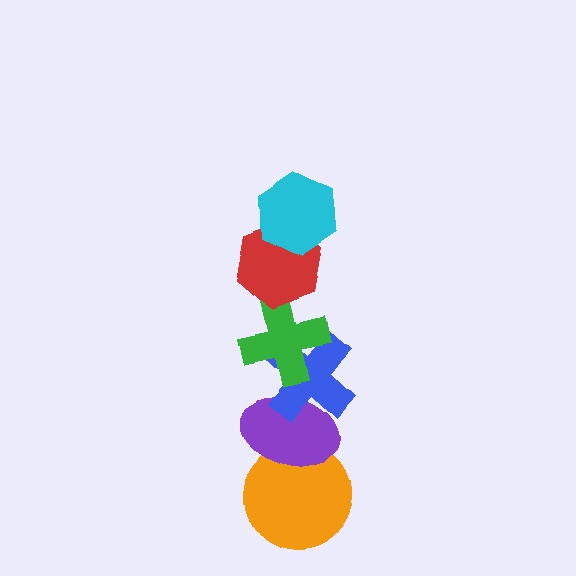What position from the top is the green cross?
The green cross is 3rd from the top.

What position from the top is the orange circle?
The orange circle is 6th from the top.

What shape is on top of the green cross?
The red hexagon is on top of the green cross.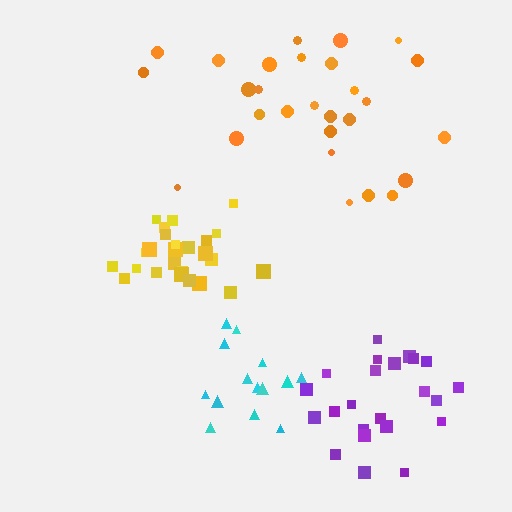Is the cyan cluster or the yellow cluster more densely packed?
Yellow.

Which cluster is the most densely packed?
Yellow.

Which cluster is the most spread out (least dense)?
Orange.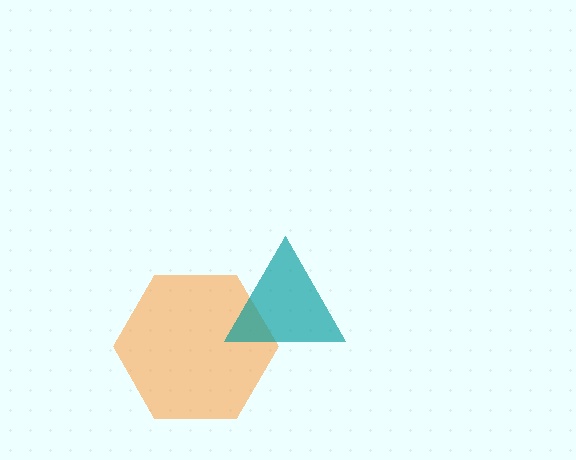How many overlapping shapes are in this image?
There are 2 overlapping shapes in the image.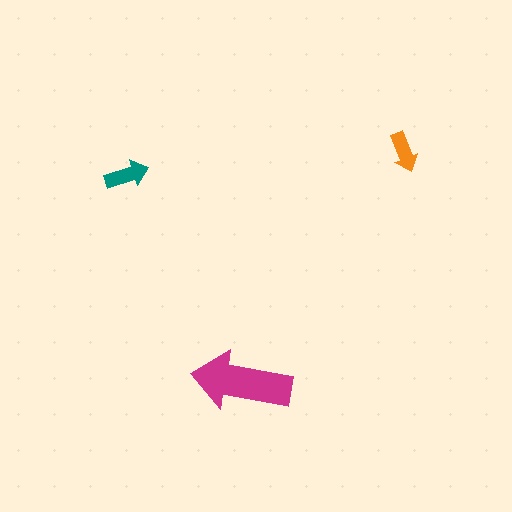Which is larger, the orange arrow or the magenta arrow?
The magenta one.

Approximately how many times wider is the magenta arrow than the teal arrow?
About 2 times wider.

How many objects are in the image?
There are 3 objects in the image.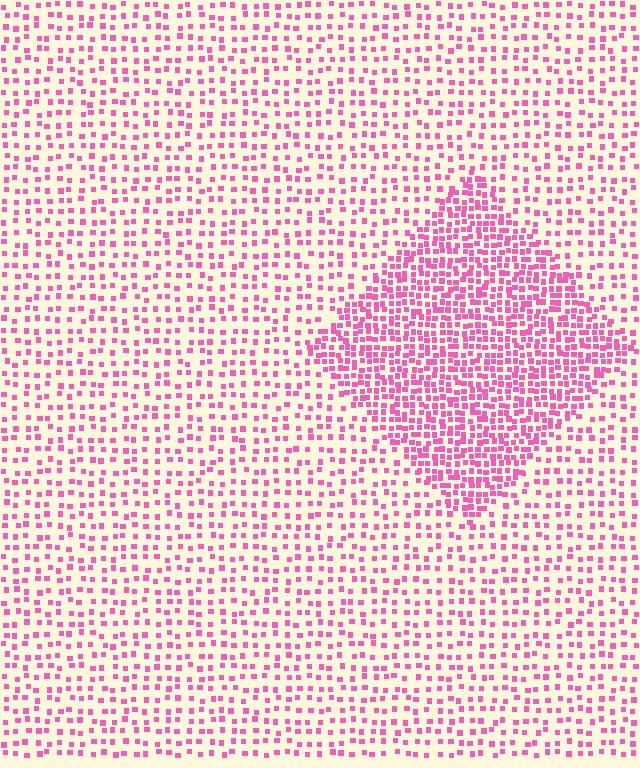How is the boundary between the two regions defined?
The boundary is defined by a change in element density (approximately 2.2x ratio). All elements are the same color, size, and shape.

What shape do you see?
I see a diamond.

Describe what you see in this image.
The image contains small pink elements arranged at two different densities. A diamond-shaped region is visible where the elements are more densely packed than the surrounding area.